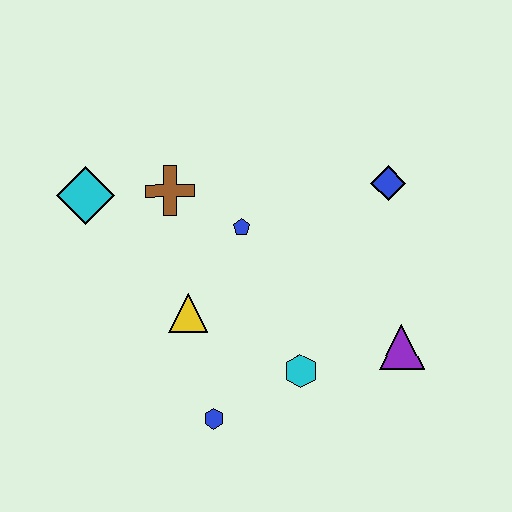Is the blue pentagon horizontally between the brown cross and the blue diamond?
Yes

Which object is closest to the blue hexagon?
The cyan hexagon is closest to the blue hexagon.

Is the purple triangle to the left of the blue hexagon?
No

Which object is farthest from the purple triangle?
The cyan diamond is farthest from the purple triangle.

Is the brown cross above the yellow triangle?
Yes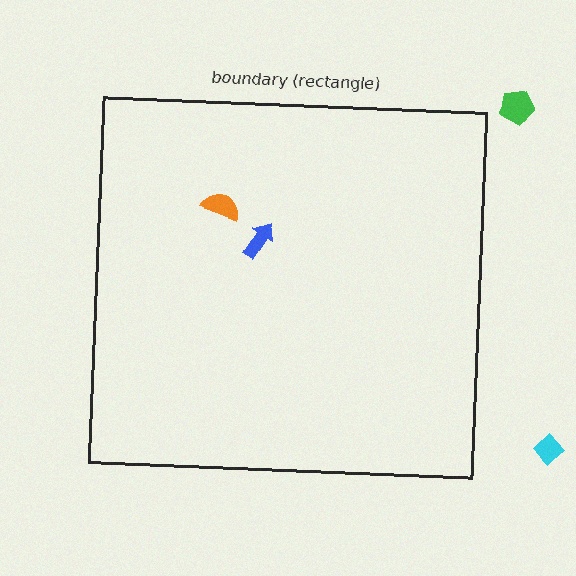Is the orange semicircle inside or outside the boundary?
Inside.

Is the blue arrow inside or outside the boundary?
Inside.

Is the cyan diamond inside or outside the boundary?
Outside.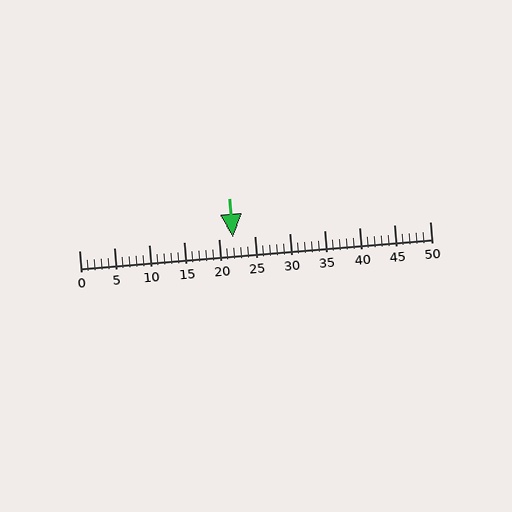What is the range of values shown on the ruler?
The ruler shows values from 0 to 50.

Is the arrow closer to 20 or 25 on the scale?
The arrow is closer to 20.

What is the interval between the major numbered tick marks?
The major tick marks are spaced 5 units apart.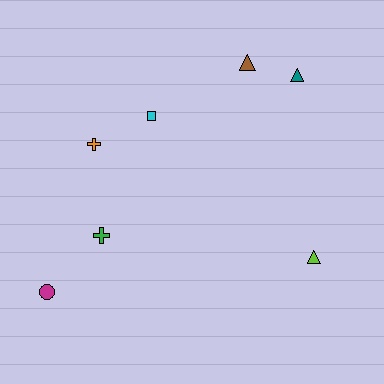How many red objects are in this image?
There are no red objects.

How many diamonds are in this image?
There are no diamonds.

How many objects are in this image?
There are 7 objects.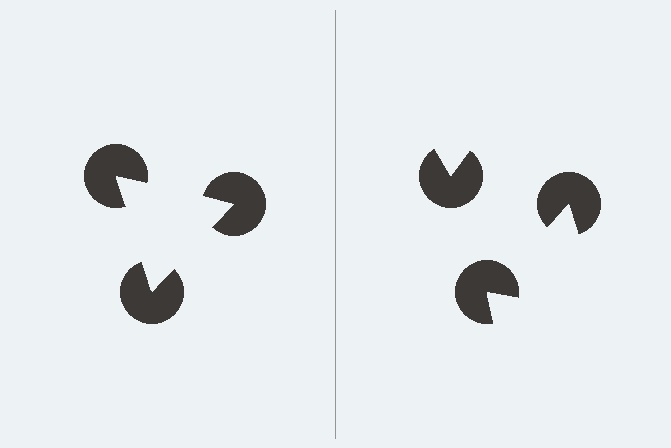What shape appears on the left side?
An illusory triangle.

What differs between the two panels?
The pac-man discs are positioned identically on both sides; only the wedge orientations differ. On the left they align to a triangle; on the right they are misaligned.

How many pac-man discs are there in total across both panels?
6 — 3 on each side.